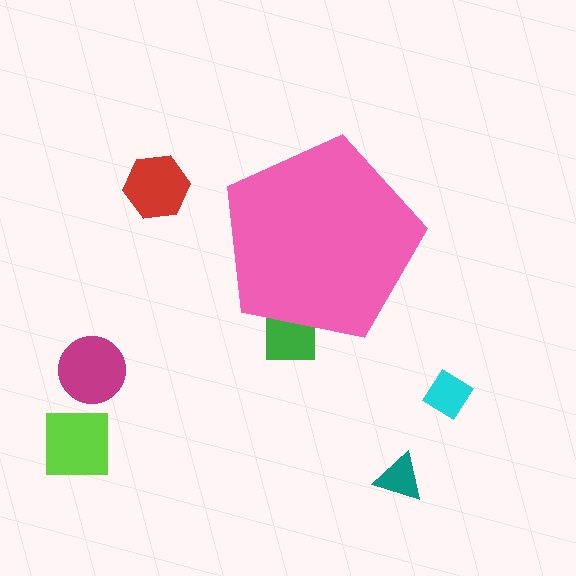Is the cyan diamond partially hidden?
No, the cyan diamond is fully visible.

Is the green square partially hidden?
Yes, the green square is partially hidden behind the pink pentagon.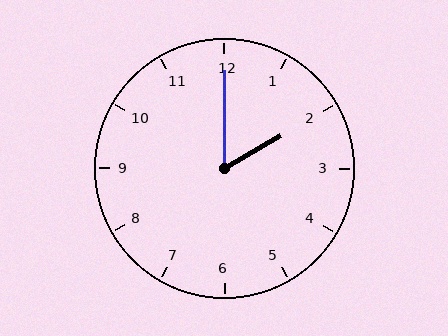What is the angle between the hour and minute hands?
Approximately 60 degrees.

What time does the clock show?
2:00.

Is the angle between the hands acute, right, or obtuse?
It is acute.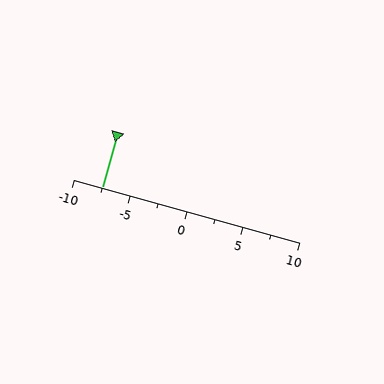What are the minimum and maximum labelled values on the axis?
The axis runs from -10 to 10.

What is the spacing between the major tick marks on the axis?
The major ticks are spaced 5 apart.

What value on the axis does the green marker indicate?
The marker indicates approximately -7.5.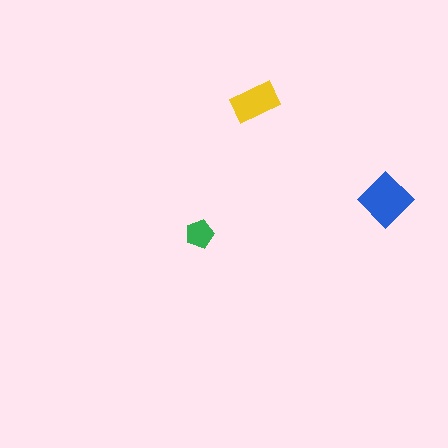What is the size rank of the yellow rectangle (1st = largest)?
2nd.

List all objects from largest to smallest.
The blue diamond, the yellow rectangle, the green pentagon.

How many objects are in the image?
There are 3 objects in the image.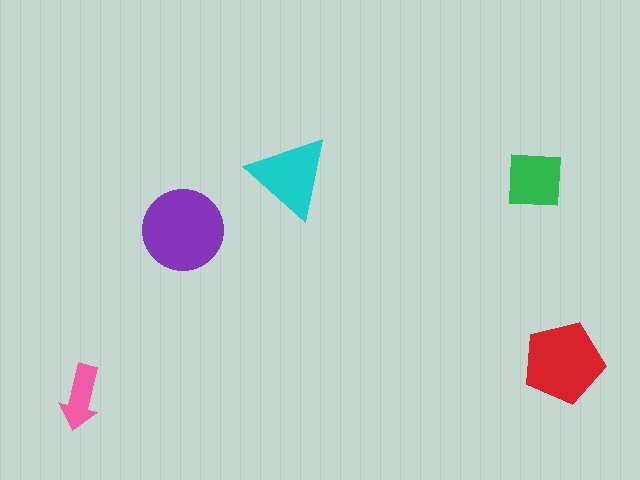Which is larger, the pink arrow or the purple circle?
The purple circle.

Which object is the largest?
The purple circle.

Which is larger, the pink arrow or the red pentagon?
The red pentagon.